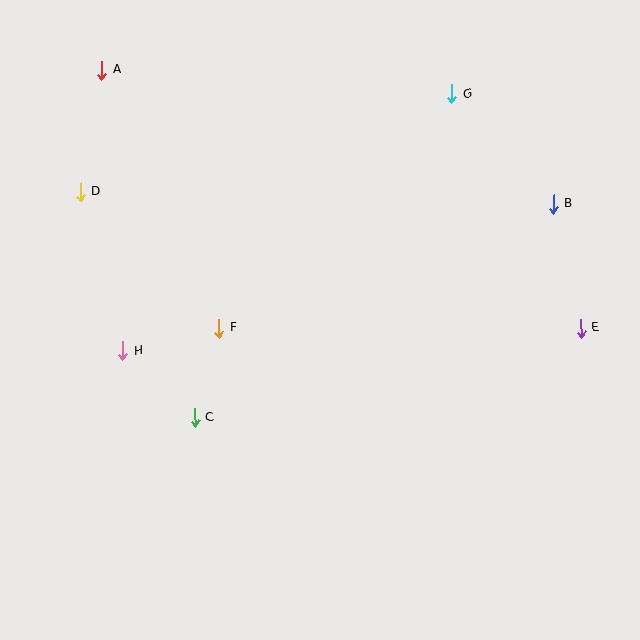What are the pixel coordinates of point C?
Point C is at (195, 417).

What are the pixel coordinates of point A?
Point A is at (101, 70).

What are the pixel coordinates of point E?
Point E is at (581, 328).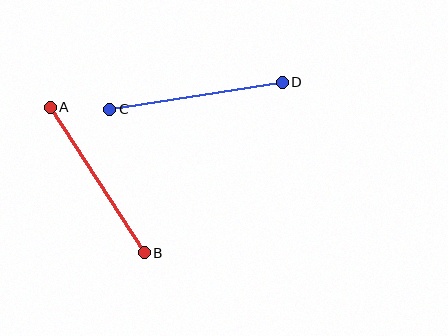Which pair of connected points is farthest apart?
Points C and D are farthest apart.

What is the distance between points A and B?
The distance is approximately 173 pixels.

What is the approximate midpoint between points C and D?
The midpoint is at approximately (196, 96) pixels.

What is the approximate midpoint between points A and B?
The midpoint is at approximately (97, 180) pixels.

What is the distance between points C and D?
The distance is approximately 175 pixels.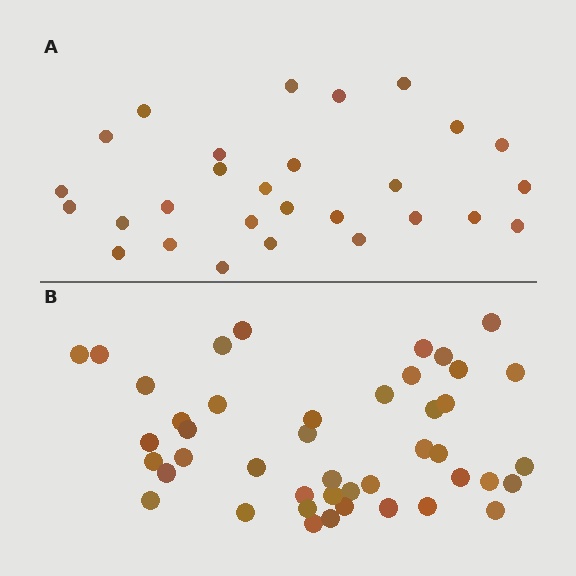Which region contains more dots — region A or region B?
Region B (the bottom region) has more dots.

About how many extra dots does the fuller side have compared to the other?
Region B has approximately 15 more dots than region A.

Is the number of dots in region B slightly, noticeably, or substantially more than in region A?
Region B has substantially more. The ratio is roughly 1.6 to 1.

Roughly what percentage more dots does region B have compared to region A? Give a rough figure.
About 55% more.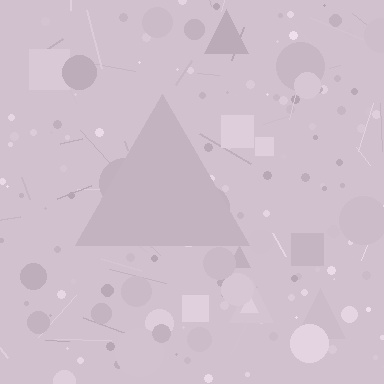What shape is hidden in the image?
A triangle is hidden in the image.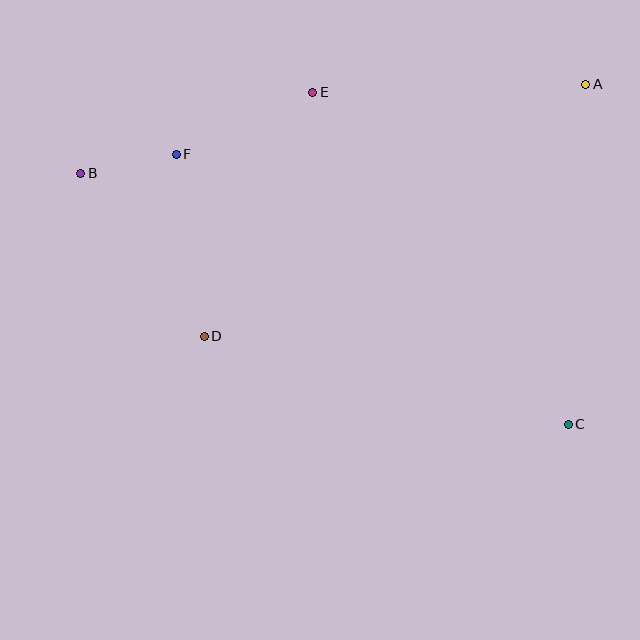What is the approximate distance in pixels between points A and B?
The distance between A and B is approximately 513 pixels.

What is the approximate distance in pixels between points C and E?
The distance between C and E is approximately 419 pixels.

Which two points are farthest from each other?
Points B and C are farthest from each other.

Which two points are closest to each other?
Points B and F are closest to each other.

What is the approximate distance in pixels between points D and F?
The distance between D and F is approximately 184 pixels.